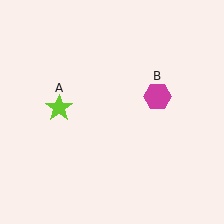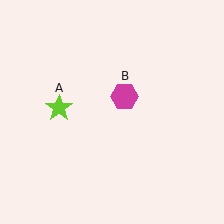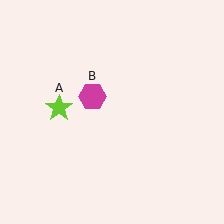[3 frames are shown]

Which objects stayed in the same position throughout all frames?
Lime star (object A) remained stationary.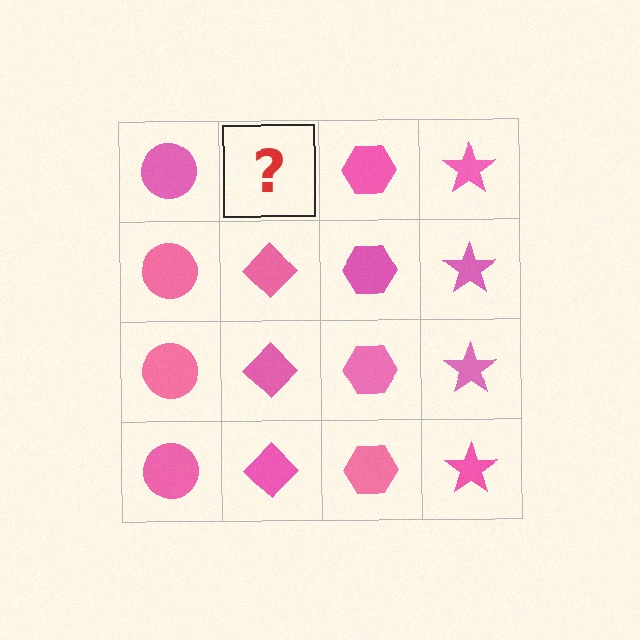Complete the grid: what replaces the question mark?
The question mark should be replaced with a pink diamond.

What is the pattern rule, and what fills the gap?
The rule is that each column has a consistent shape. The gap should be filled with a pink diamond.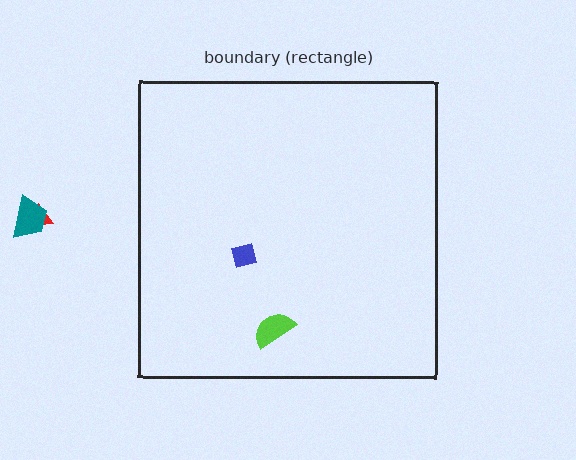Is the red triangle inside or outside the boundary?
Outside.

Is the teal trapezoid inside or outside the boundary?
Outside.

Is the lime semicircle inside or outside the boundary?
Inside.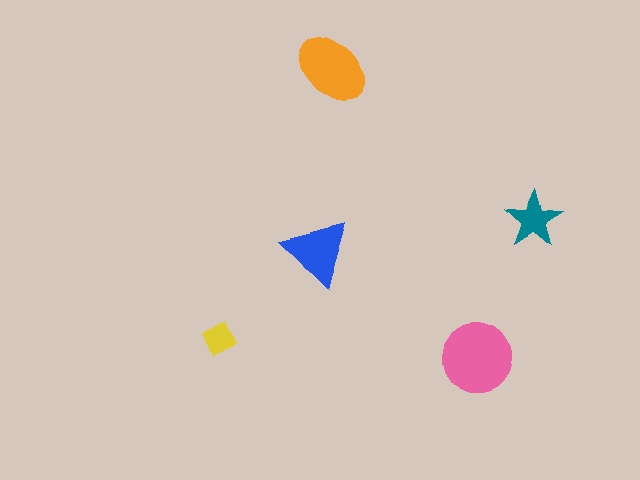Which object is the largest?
The pink circle.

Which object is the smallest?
The yellow diamond.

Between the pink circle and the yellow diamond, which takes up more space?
The pink circle.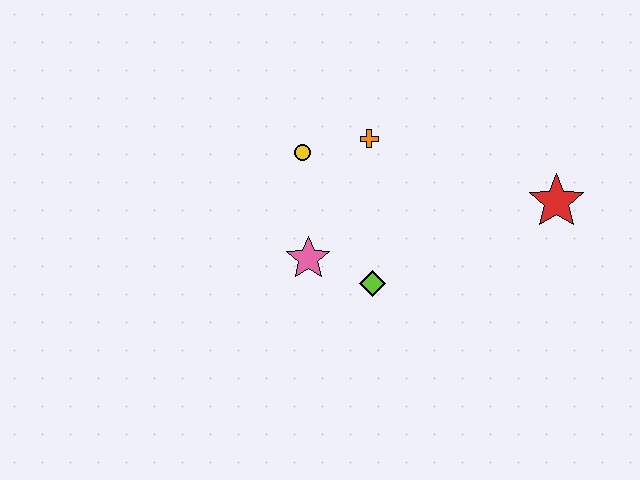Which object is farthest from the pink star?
The red star is farthest from the pink star.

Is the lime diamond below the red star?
Yes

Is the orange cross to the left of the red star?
Yes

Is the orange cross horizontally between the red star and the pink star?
Yes